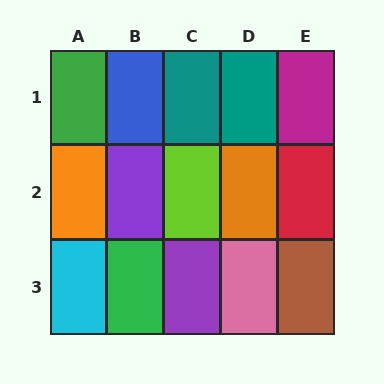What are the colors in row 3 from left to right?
Cyan, green, purple, pink, brown.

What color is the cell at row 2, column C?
Lime.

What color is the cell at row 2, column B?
Purple.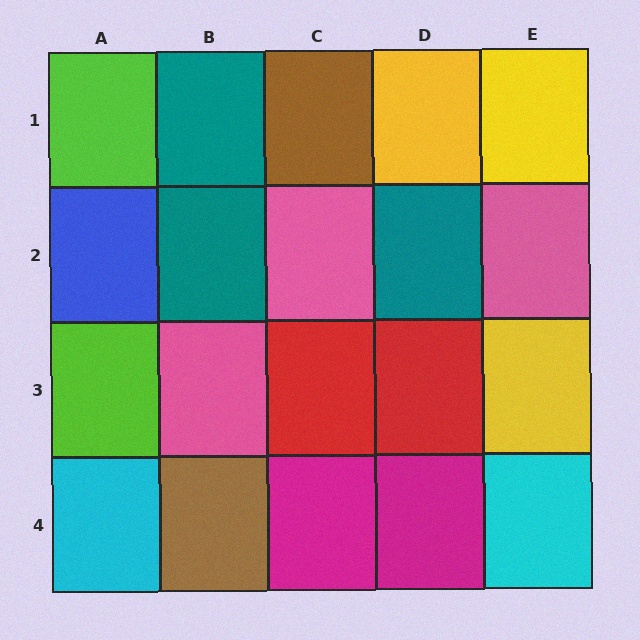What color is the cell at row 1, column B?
Teal.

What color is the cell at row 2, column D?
Teal.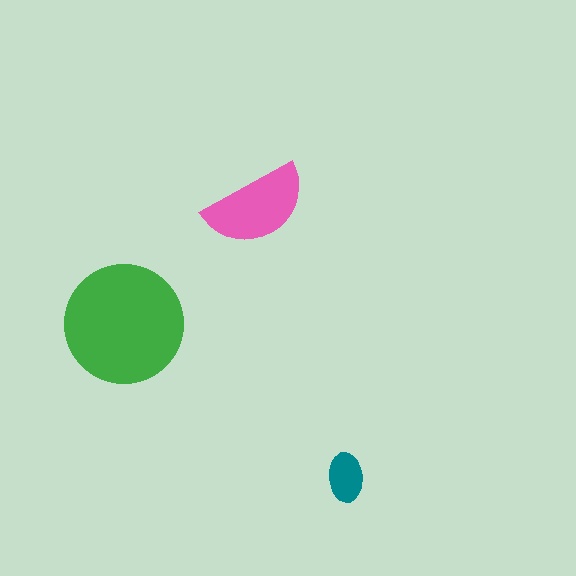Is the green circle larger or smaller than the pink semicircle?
Larger.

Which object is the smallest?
The teal ellipse.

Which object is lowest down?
The teal ellipse is bottommost.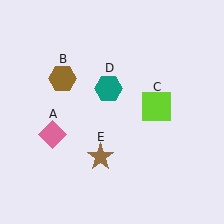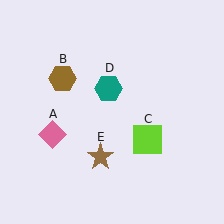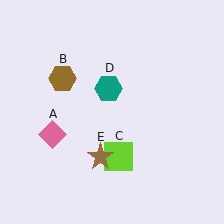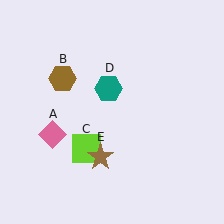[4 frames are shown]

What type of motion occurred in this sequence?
The lime square (object C) rotated clockwise around the center of the scene.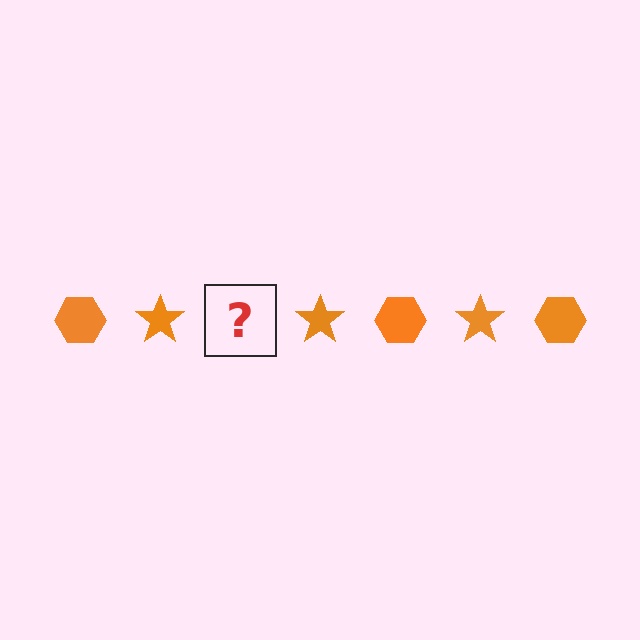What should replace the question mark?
The question mark should be replaced with an orange hexagon.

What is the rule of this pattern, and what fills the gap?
The rule is that the pattern cycles through hexagon, star shapes in orange. The gap should be filled with an orange hexagon.